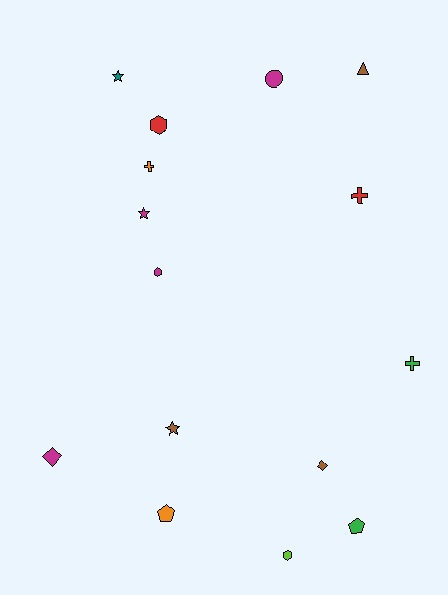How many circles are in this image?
There is 1 circle.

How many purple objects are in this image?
There are no purple objects.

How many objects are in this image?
There are 15 objects.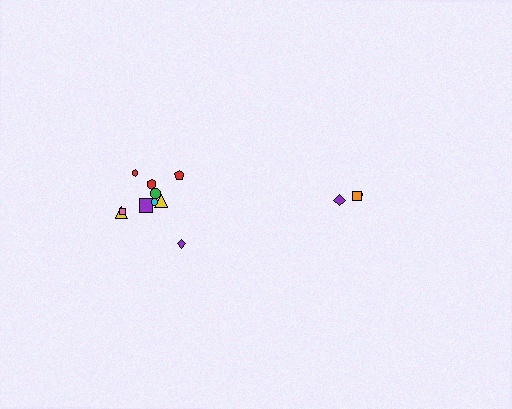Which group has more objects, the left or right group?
The left group.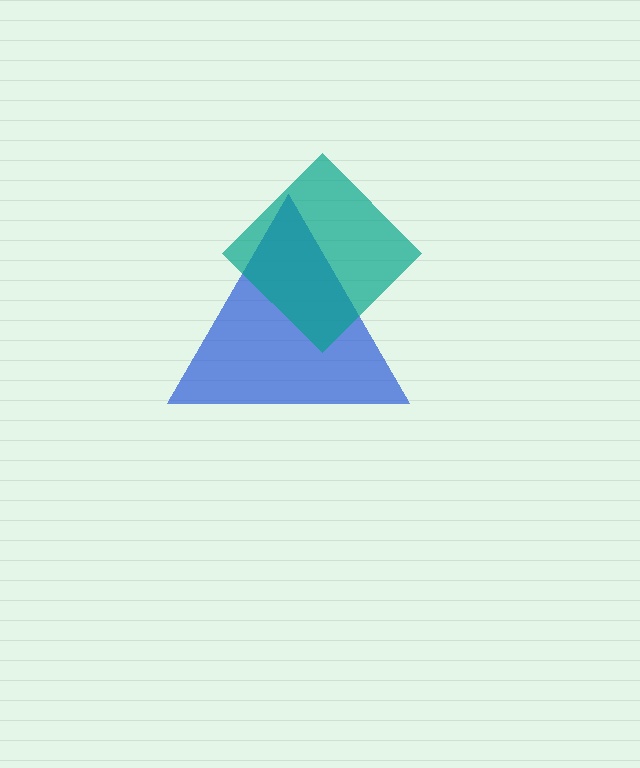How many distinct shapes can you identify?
There are 2 distinct shapes: a blue triangle, a teal diamond.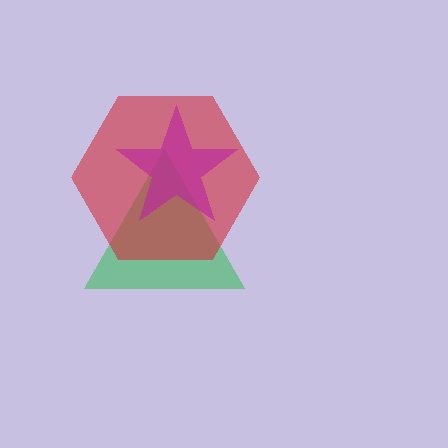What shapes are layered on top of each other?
The layered shapes are: a green triangle, a red hexagon, a magenta star.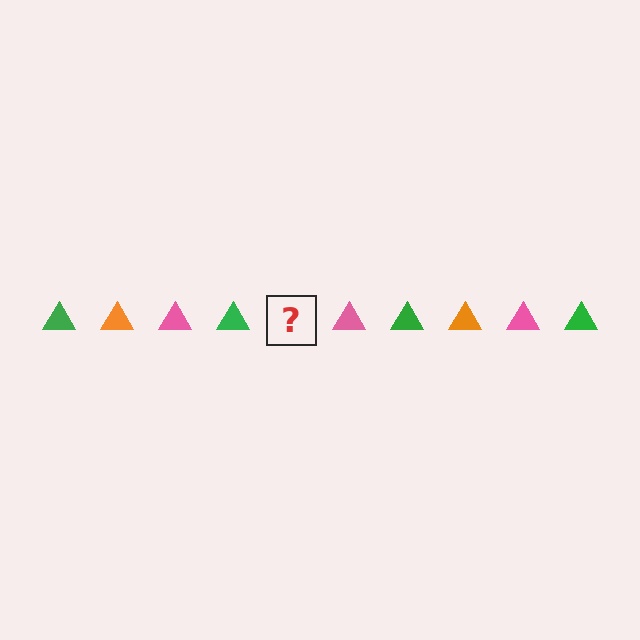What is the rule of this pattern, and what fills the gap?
The rule is that the pattern cycles through green, orange, pink triangles. The gap should be filled with an orange triangle.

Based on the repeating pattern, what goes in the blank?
The blank should be an orange triangle.